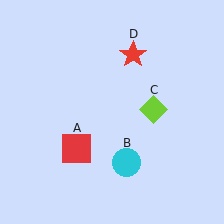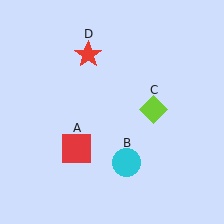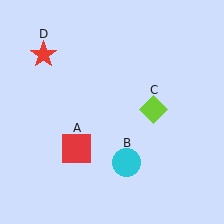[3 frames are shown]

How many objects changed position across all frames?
1 object changed position: red star (object D).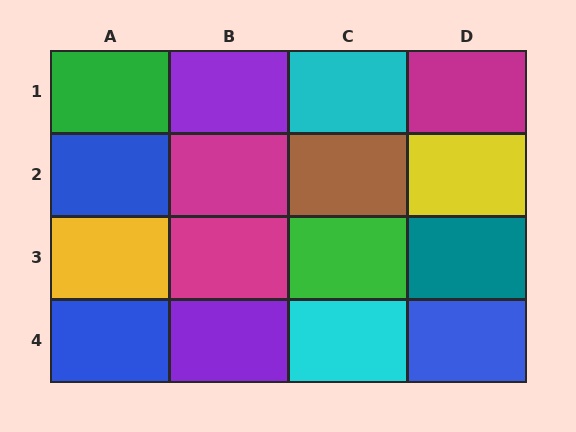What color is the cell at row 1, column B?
Purple.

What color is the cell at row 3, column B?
Magenta.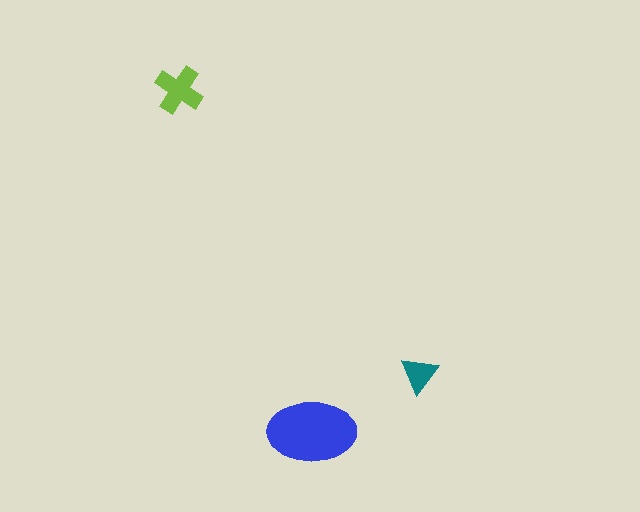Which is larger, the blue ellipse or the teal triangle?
The blue ellipse.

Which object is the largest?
The blue ellipse.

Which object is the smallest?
The teal triangle.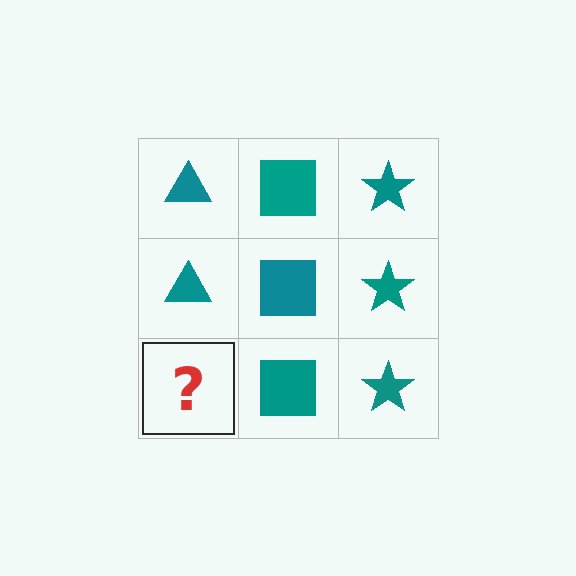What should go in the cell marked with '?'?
The missing cell should contain a teal triangle.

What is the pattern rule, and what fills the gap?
The rule is that each column has a consistent shape. The gap should be filled with a teal triangle.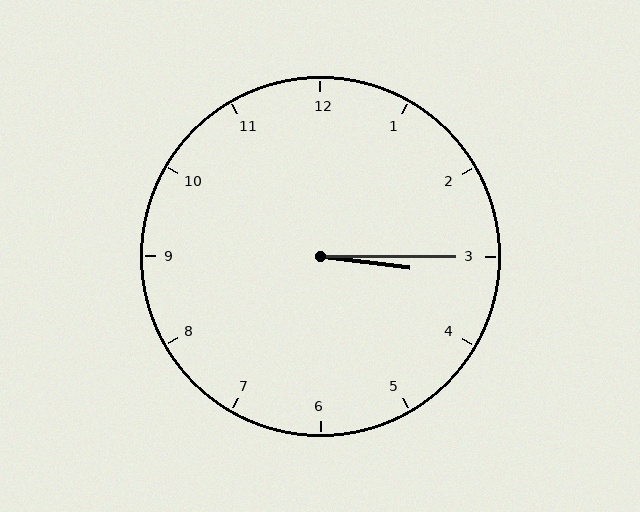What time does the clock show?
3:15.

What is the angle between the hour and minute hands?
Approximately 8 degrees.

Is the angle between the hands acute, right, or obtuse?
It is acute.